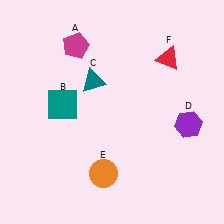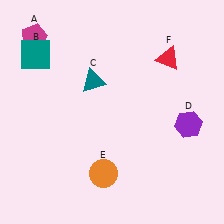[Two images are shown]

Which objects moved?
The objects that moved are: the magenta pentagon (A), the teal square (B).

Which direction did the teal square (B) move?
The teal square (B) moved up.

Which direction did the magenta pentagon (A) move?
The magenta pentagon (A) moved left.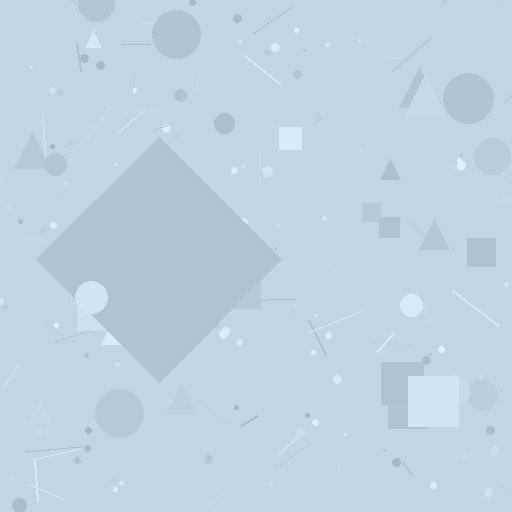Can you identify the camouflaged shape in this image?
The camouflaged shape is a diamond.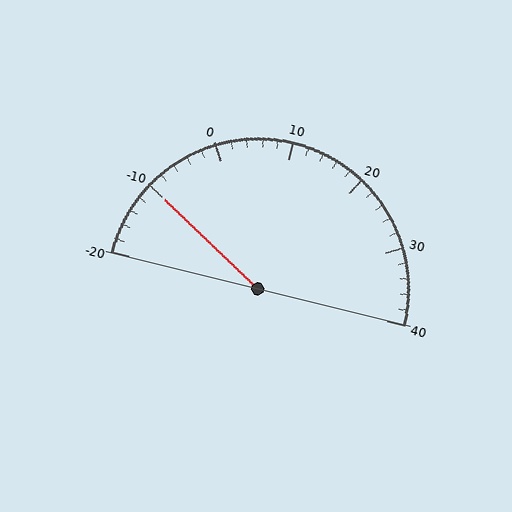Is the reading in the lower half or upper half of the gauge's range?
The reading is in the lower half of the range (-20 to 40).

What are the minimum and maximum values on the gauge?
The gauge ranges from -20 to 40.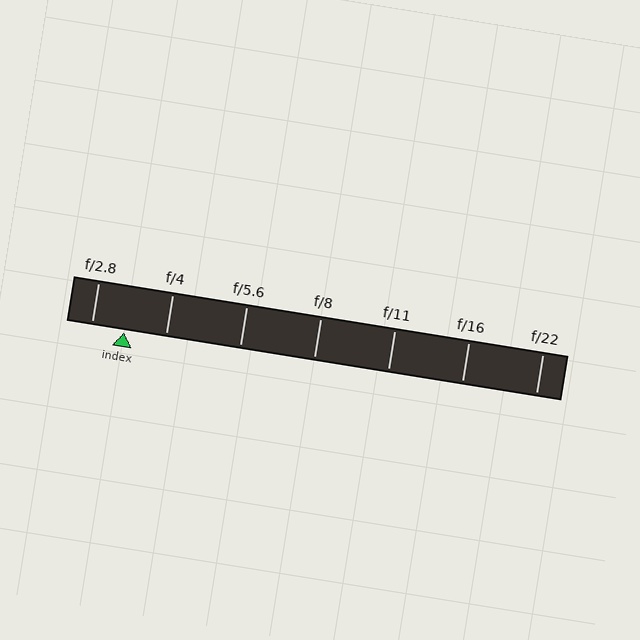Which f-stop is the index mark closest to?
The index mark is closest to f/2.8.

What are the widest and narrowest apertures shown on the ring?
The widest aperture shown is f/2.8 and the narrowest is f/22.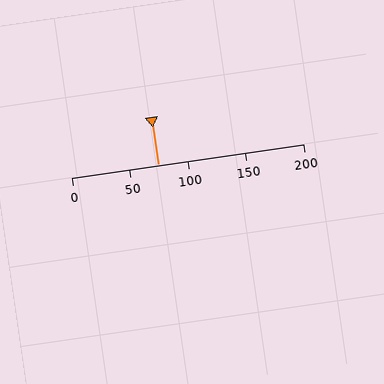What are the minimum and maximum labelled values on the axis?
The axis runs from 0 to 200.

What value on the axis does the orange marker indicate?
The marker indicates approximately 75.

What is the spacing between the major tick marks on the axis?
The major ticks are spaced 50 apart.